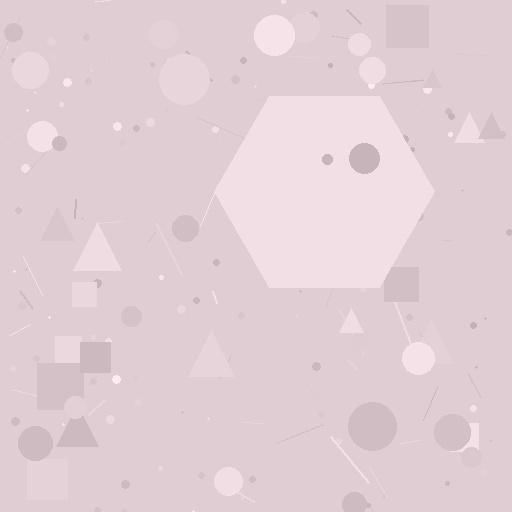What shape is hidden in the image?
A hexagon is hidden in the image.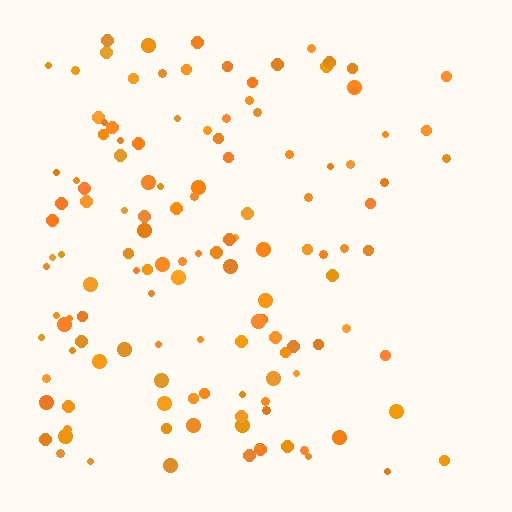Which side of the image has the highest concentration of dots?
The left.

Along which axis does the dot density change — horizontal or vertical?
Horizontal.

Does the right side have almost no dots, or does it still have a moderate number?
Still a moderate number, just noticeably fewer than the left.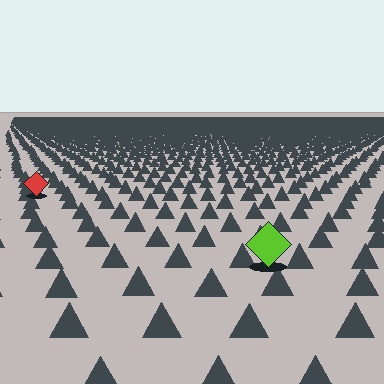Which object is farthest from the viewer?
The red diamond is farthest from the viewer. It appears smaller and the ground texture around it is denser.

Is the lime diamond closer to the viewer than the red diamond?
Yes. The lime diamond is closer — you can tell from the texture gradient: the ground texture is coarser near it.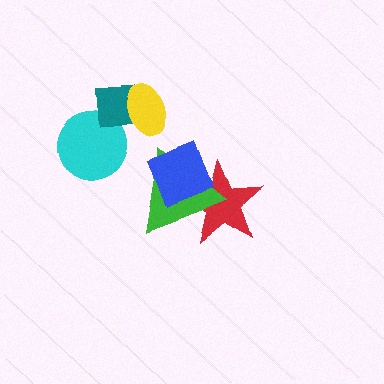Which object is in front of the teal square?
The yellow ellipse is in front of the teal square.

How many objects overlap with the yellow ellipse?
1 object overlaps with the yellow ellipse.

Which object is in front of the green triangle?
The blue square is in front of the green triangle.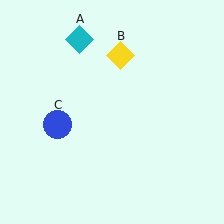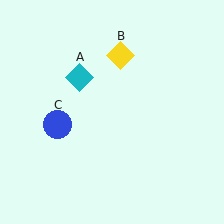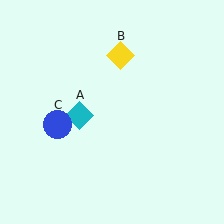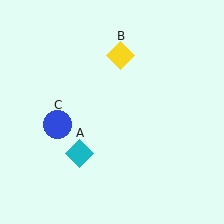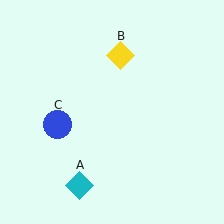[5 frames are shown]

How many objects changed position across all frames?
1 object changed position: cyan diamond (object A).